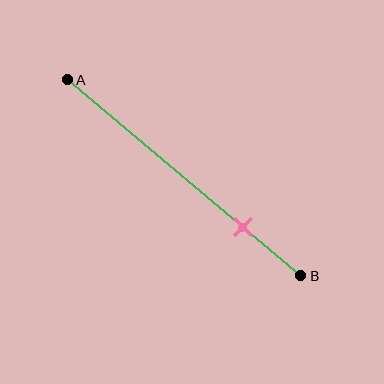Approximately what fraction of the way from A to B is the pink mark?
The pink mark is approximately 75% of the way from A to B.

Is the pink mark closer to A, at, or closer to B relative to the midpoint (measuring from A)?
The pink mark is closer to point B than the midpoint of segment AB.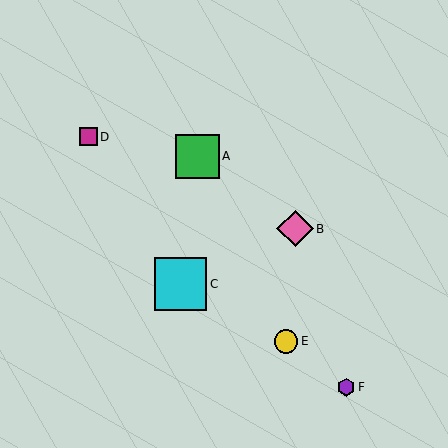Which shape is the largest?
The cyan square (labeled C) is the largest.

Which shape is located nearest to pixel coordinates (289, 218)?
The pink diamond (labeled B) at (295, 229) is nearest to that location.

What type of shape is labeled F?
Shape F is a purple hexagon.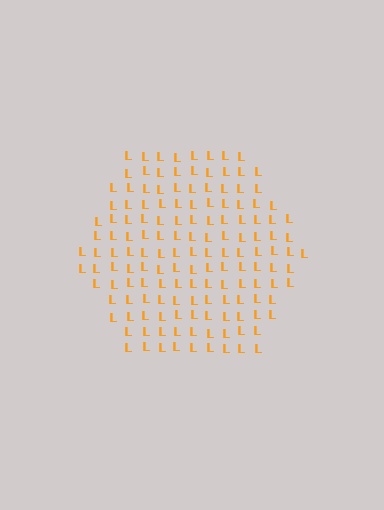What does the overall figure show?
The overall figure shows a hexagon.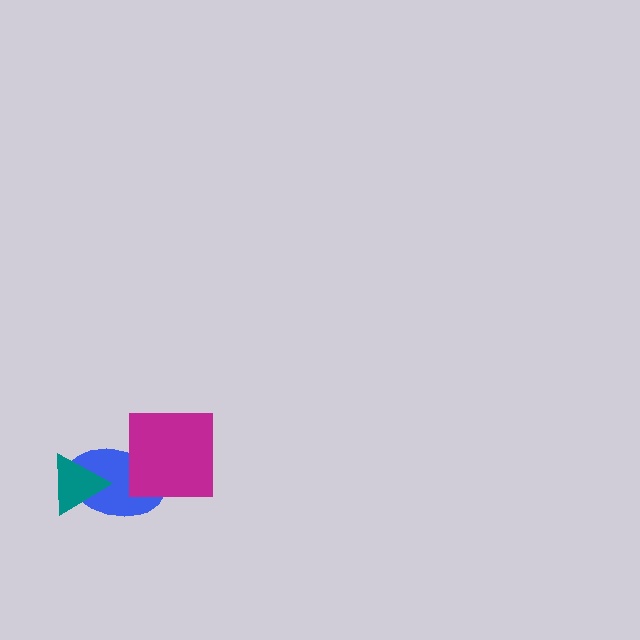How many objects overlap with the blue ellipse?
2 objects overlap with the blue ellipse.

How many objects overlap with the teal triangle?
1 object overlaps with the teal triangle.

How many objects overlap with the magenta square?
1 object overlaps with the magenta square.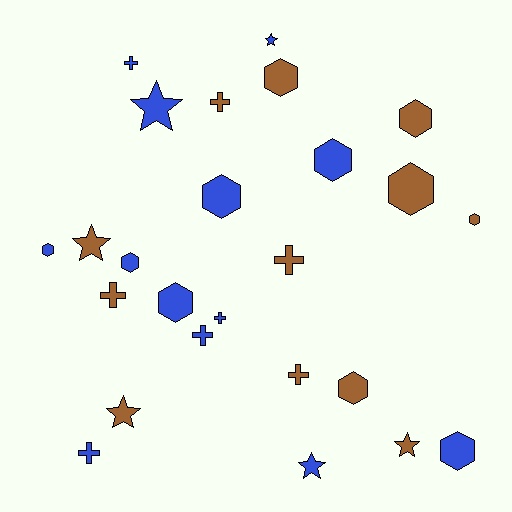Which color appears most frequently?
Blue, with 13 objects.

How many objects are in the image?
There are 25 objects.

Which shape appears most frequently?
Hexagon, with 11 objects.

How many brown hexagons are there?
There are 5 brown hexagons.